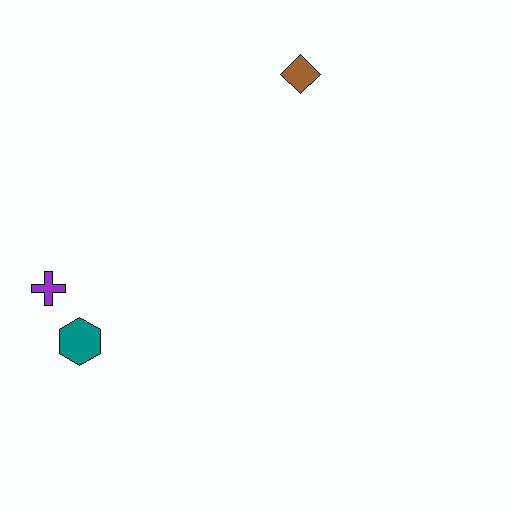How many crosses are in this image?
There is 1 cross.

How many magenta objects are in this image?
There are no magenta objects.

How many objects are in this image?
There are 3 objects.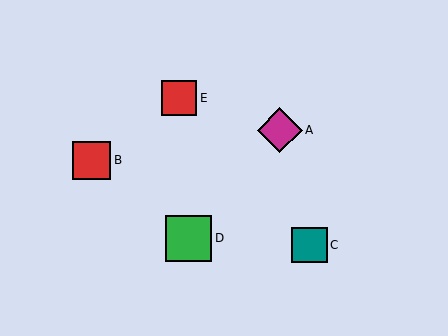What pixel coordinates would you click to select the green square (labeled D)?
Click at (189, 238) to select the green square D.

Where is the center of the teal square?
The center of the teal square is at (309, 245).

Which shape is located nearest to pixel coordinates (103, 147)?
The red square (labeled B) at (92, 160) is nearest to that location.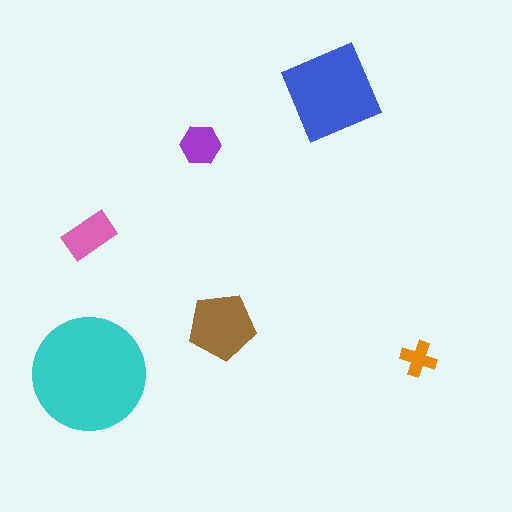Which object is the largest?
The cyan circle.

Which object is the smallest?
The orange cross.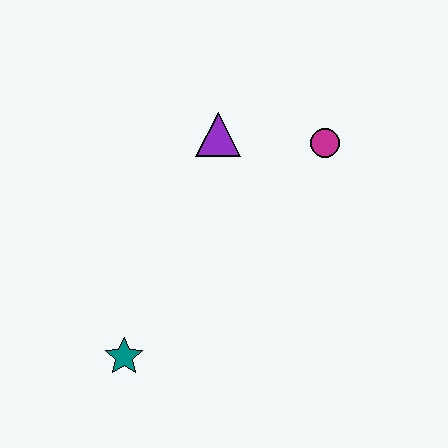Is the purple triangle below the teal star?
No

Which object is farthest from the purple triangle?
The teal star is farthest from the purple triangle.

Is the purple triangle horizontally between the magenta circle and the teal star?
Yes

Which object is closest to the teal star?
The purple triangle is closest to the teal star.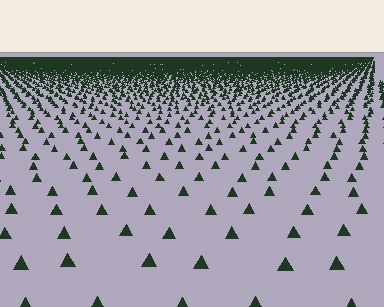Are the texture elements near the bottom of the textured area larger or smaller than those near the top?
Larger. Near the bottom, elements are closer to the viewer and appear at a bigger on-screen size.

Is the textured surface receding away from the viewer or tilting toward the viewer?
The surface is receding away from the viewer. Texture elements get smaller and denser toward the top.